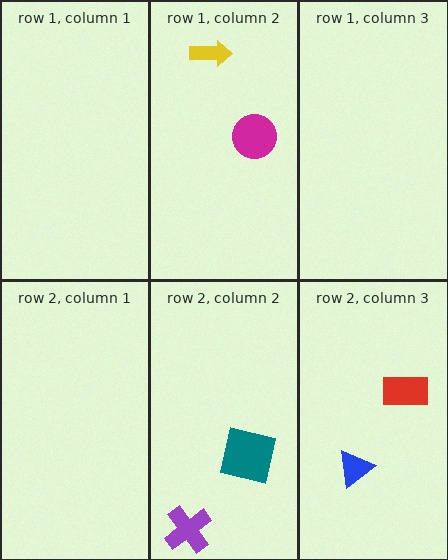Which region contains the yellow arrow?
The row 1, column 2 region.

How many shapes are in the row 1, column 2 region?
2.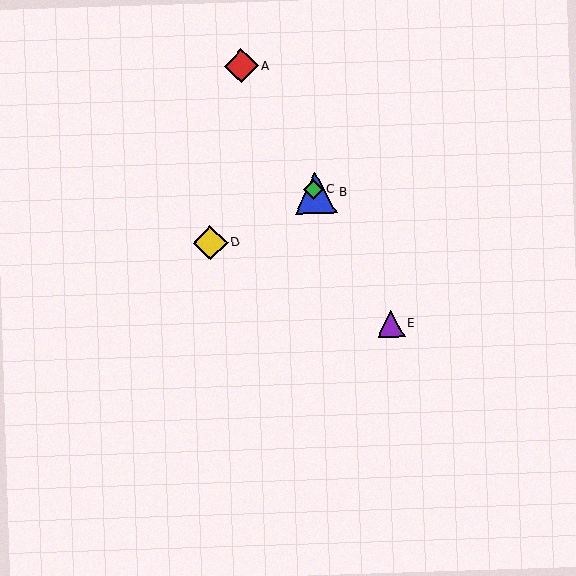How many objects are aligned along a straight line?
4 objects (A, B, C, E) are aligned along a straight line.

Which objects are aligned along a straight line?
Objects A, B, C, E are aligned along a straight line.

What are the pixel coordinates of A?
Object A is at (241, 66).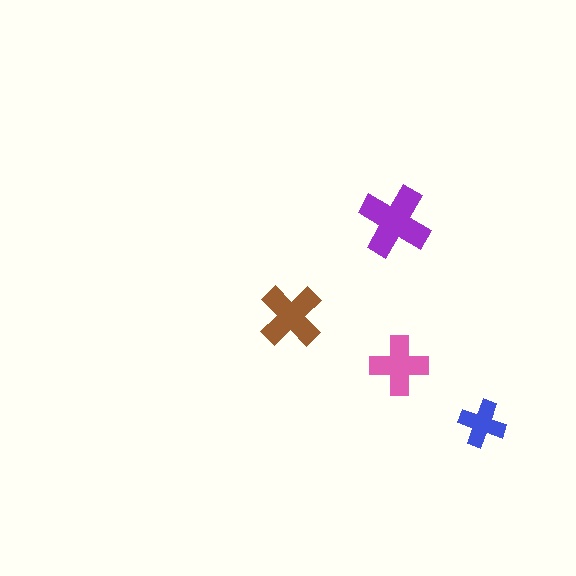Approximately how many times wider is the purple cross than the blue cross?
About 1.5 times wider.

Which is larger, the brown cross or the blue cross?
The brown one.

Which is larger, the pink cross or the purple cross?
The purple one.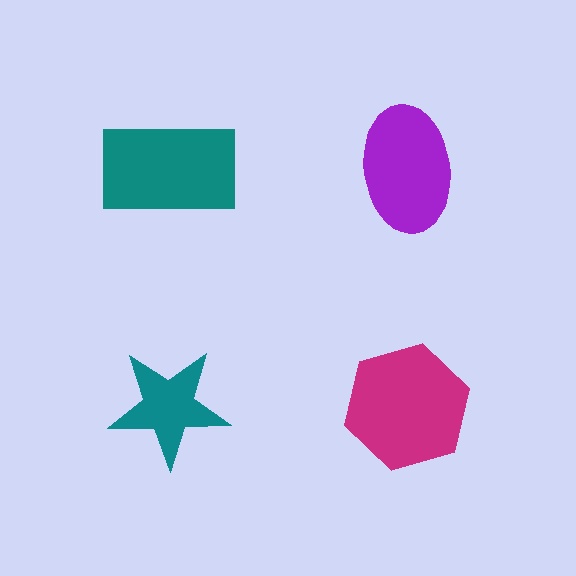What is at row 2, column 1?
A teal star.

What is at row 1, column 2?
A purple ellipse.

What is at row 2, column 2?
A magenta hexagon.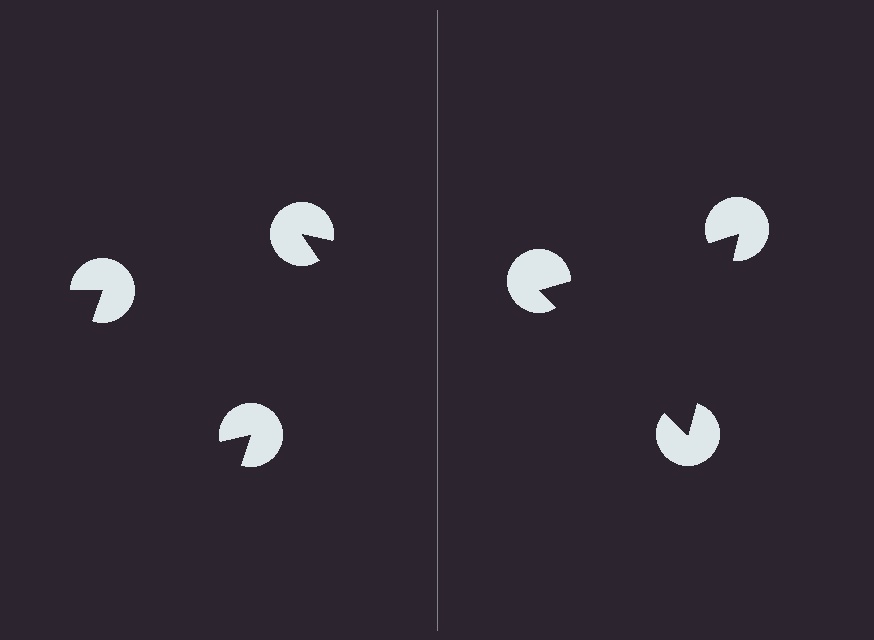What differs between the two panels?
The pac-man discs are positioned identically on both sides; only the wedge orientations differ. On the right they align to a triangle; on the left they are misaligned.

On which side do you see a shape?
An illusory triangle appears on the right side. On the left side the wedge cuts are rotated, so no coherent shape forms.